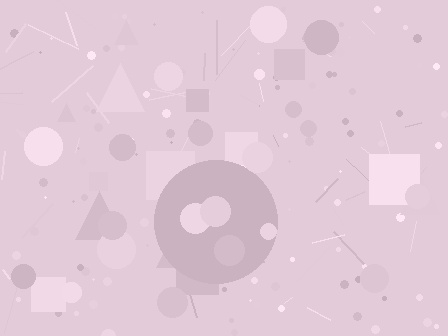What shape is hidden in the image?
A circle is hidden in the image.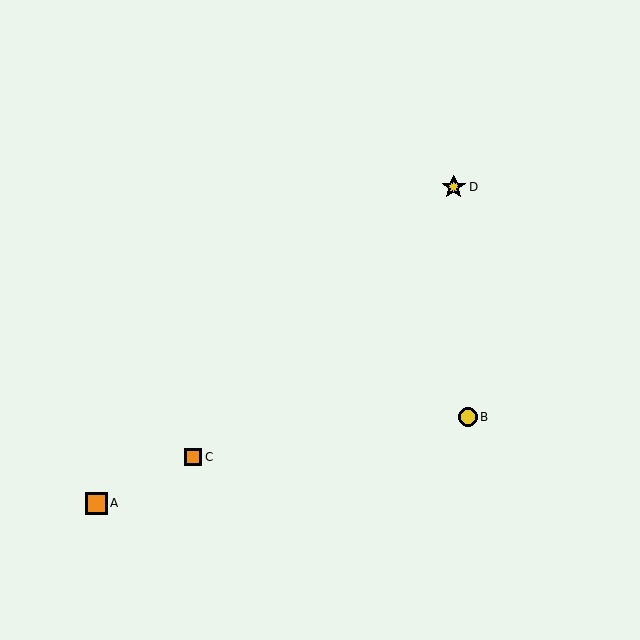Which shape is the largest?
The yellow star (labeled D) is the largest.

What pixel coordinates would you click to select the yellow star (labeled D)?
Click at (454, 187) to select the yellow star D.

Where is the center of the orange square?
The center of the orange square is at (96, 503).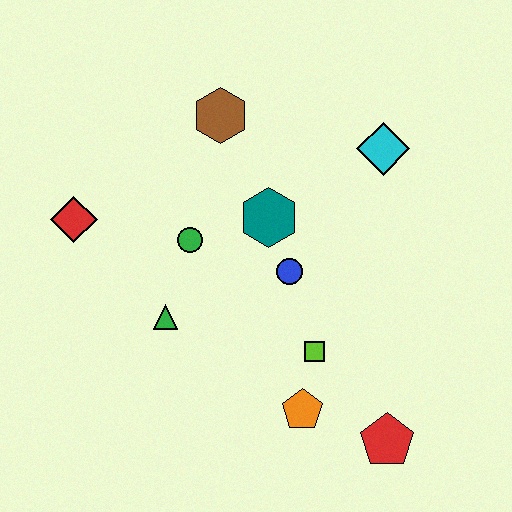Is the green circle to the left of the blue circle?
Yes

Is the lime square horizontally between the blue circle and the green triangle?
No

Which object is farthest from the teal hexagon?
The red pentagon is farthest from the teal hexagon.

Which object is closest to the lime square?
The orange pentagon is closest to the lime square.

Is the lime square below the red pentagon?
No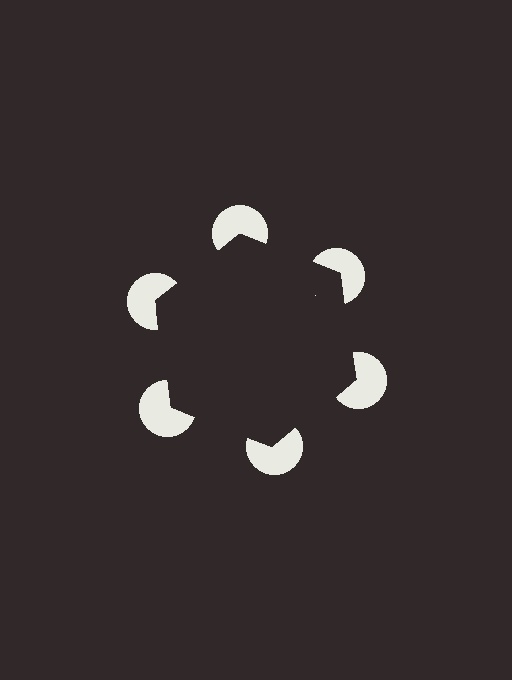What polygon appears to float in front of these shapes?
An illusory hexagon — its edges are inferred from the aligned wedge cuts in the pac-man discs, not physically drawn.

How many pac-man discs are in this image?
There are 6 — one at each vertex of the illusory hexagon.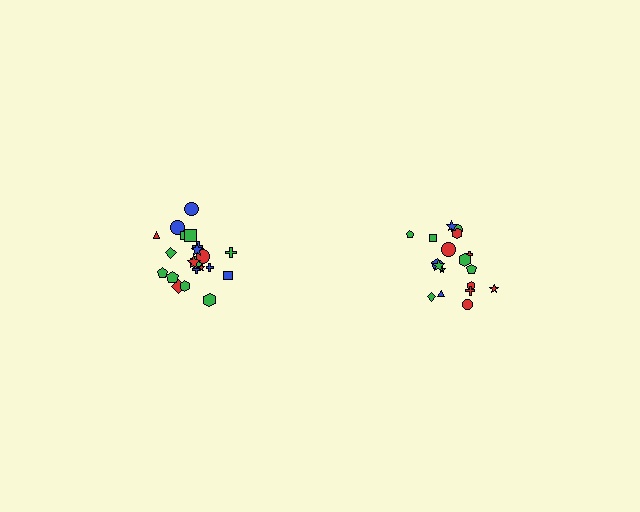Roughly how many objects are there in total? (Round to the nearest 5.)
Roughly 40 objects in total.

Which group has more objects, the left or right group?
The left group.